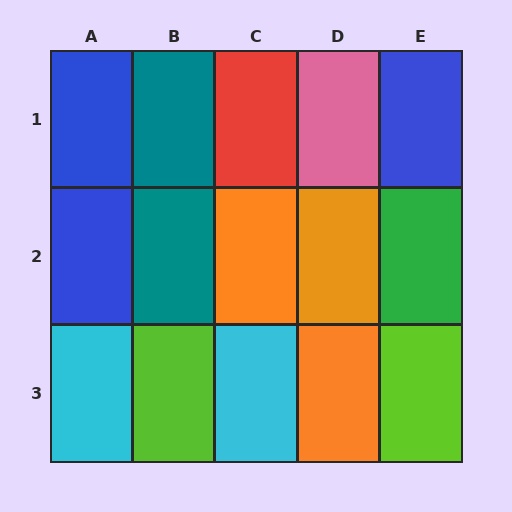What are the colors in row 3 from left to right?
Cyan, lime, cyan, orange, lime.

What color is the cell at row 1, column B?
Teal.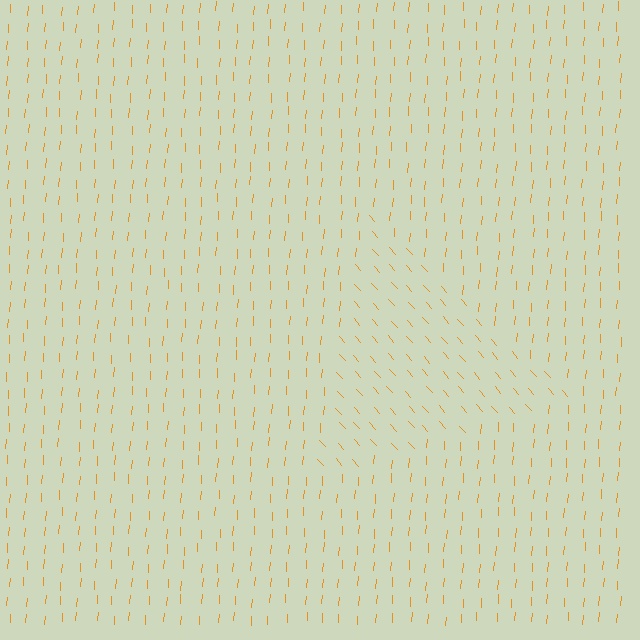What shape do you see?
I see a triangle.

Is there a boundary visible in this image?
Yes, there is a texture boundary formed by a change in line orientation.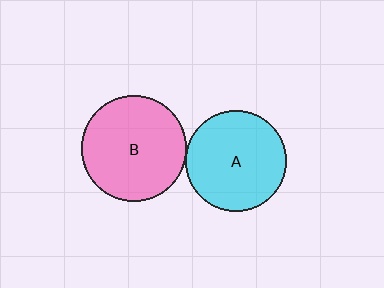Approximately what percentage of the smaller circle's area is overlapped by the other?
Approximately 5%.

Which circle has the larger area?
Circle B (pink).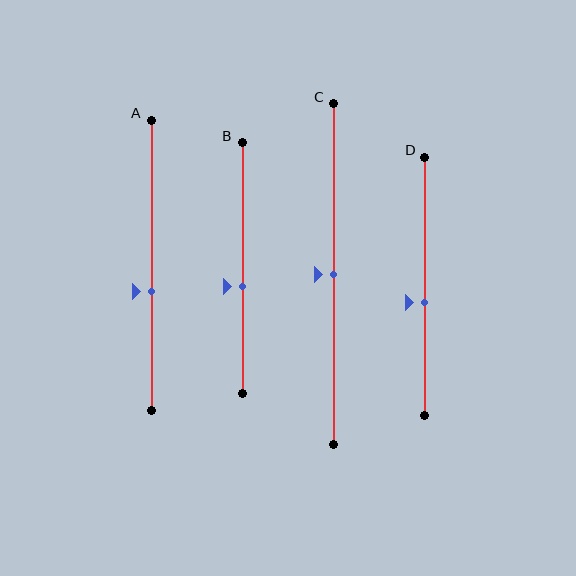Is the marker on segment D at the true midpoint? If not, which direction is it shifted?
No, the marker on segment D is shifted downward by about 6% of the segment length.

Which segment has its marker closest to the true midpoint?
Segment C has its marker closest to the true midpoint.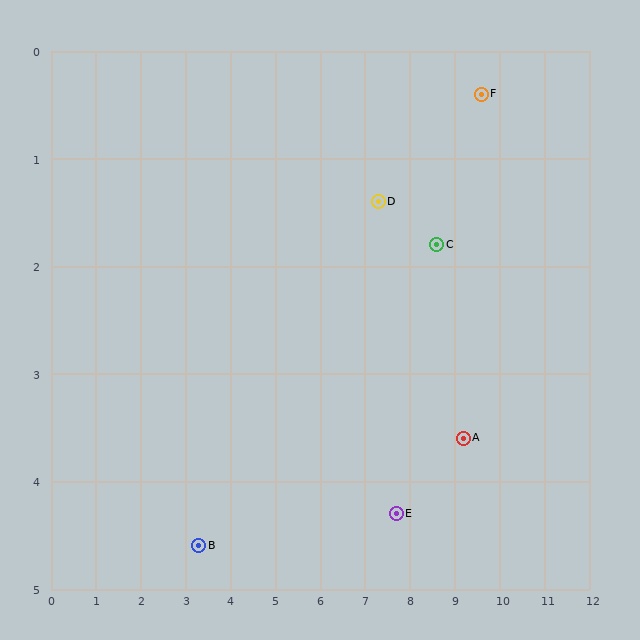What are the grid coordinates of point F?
Point F is at approximately (9.6, 0.4).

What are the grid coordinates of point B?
Point B is at approximately (3.3, 4.6).